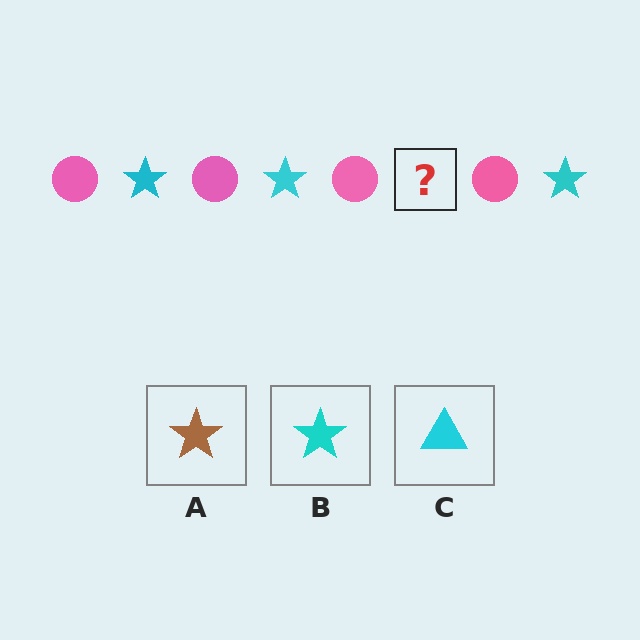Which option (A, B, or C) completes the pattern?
B.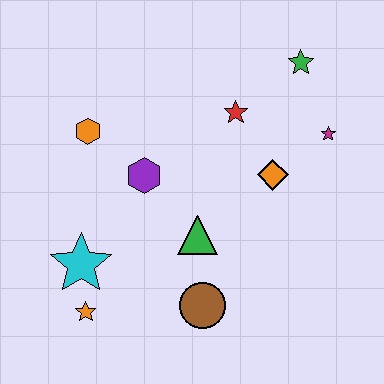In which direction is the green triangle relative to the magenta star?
The green triangle is to the left of the magenta star.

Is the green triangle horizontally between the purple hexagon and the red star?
Yes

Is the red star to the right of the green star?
No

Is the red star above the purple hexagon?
Yes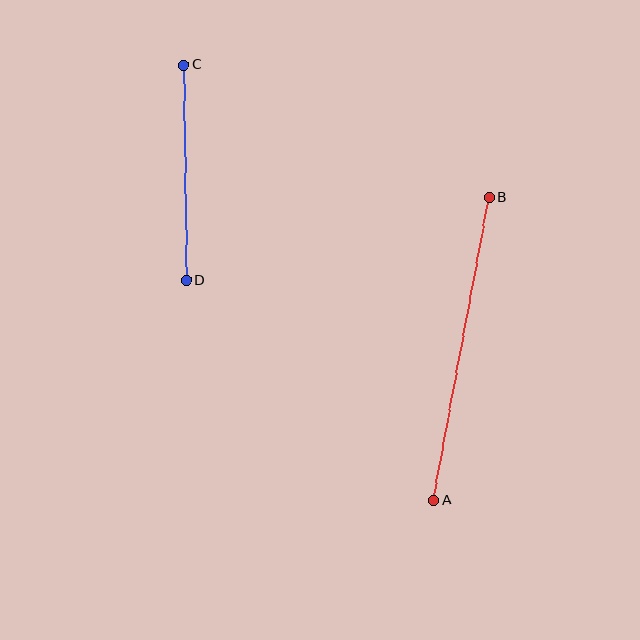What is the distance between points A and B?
The distance is approximately 307 pixels.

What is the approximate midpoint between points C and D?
The midpoint is at approximately (185, 173) pixels.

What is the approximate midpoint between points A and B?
The midpoint is at approximately (461, 349) pixels.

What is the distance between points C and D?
The distance is approximately 216 pixels.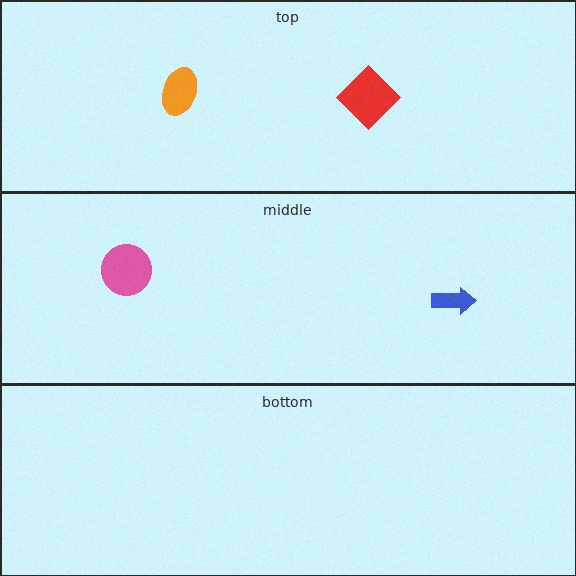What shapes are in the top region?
The orange ellipse, the red diamond.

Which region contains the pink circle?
The middle region.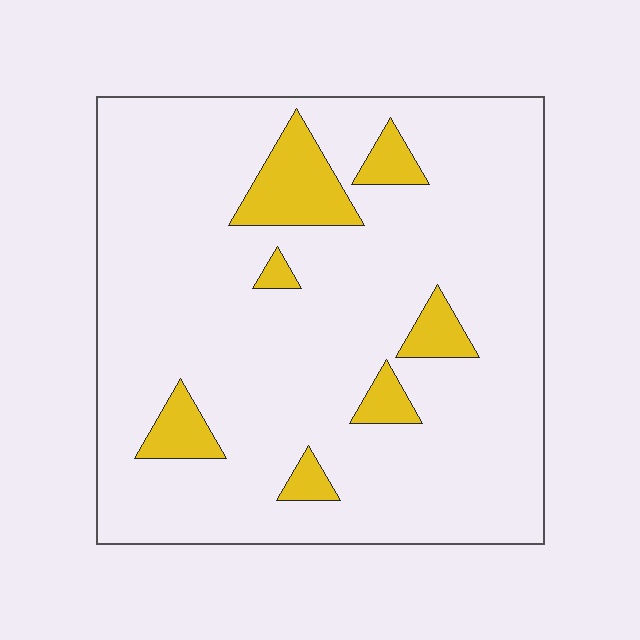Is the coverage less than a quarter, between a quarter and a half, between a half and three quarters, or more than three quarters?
Less than a quarter.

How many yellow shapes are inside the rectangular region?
7.